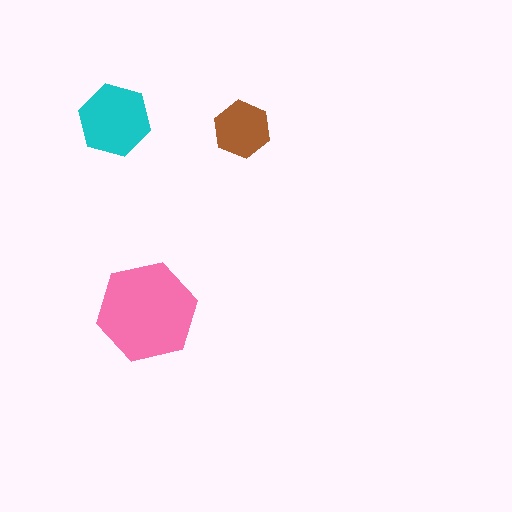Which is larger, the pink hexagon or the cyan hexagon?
The pink one.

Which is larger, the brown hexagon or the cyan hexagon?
The cyan one.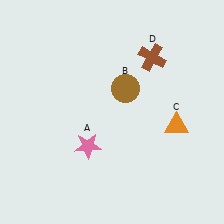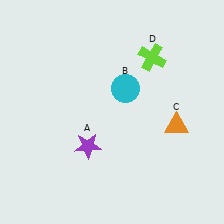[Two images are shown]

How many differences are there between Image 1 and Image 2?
There are 3 differences between the two images.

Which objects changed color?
A changed from pink to purple. B changed from brown to cyan. D changed from brown to lime.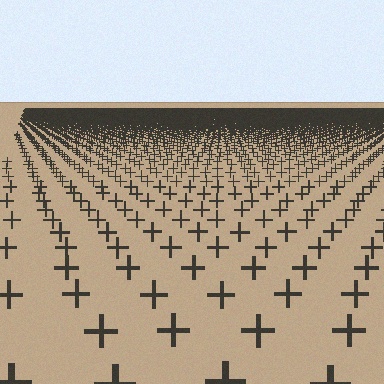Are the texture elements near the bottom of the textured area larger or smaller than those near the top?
Larger. Near the bottom, elements are closer to the viewer and appear at a bigger on-screen size.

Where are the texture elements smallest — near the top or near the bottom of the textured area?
Near the top.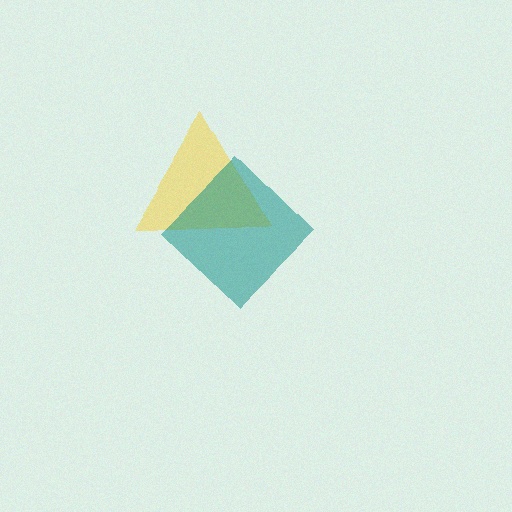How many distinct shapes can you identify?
There are 2 distinct shapes: a yellow triangle, a teal diamond.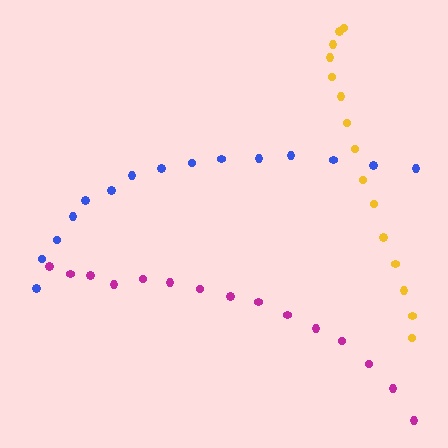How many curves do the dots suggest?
There are 3 distinct paths.